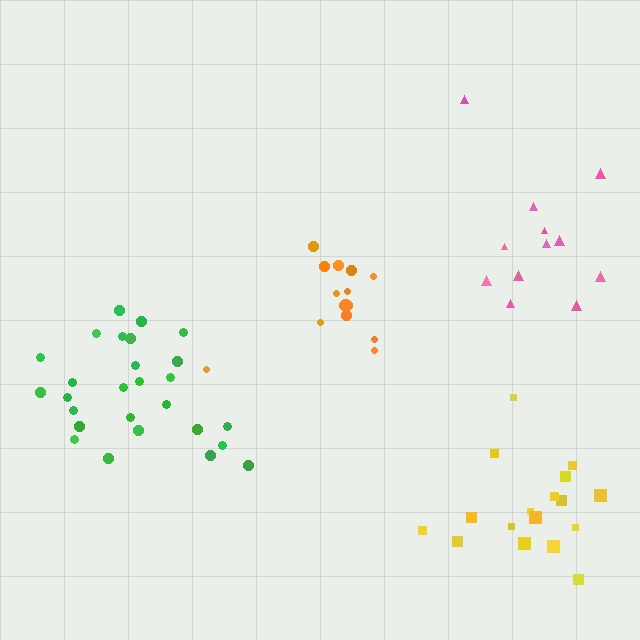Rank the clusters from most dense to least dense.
orange, green, yellow, pink.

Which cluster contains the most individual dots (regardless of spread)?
Green (27).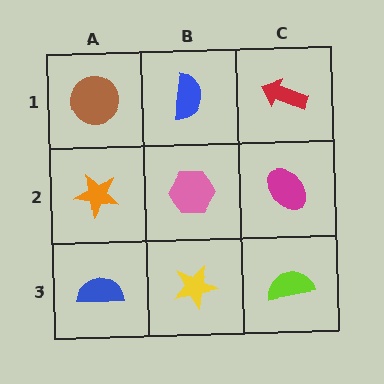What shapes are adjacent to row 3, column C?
A magenta ellipse (row 2, column C), a yellow star (row 3, column B).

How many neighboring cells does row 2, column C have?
3.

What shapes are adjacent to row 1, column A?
An orange star (row 2, column A), a blue semicircle (row 1, column B).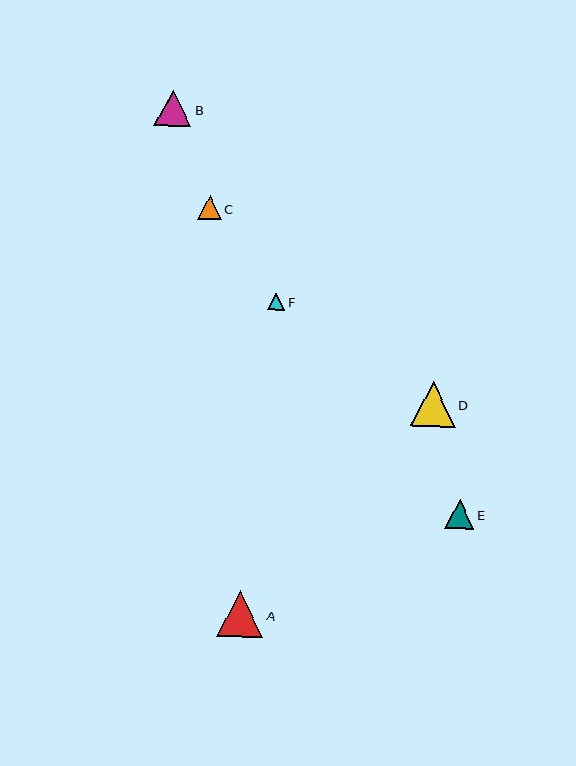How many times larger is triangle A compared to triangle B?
Triangle A is approximately 1.2 times the size of triangle B.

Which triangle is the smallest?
Triangle F is the smallest with a size of approximately 17 pixels.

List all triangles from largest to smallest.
From largest to smallest: A, D, B, E, C, F.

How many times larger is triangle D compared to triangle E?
Triangle D is approximately 1.5 times the size of triangle E.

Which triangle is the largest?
Triangle A is the largest with a size of approximately 46 pixels.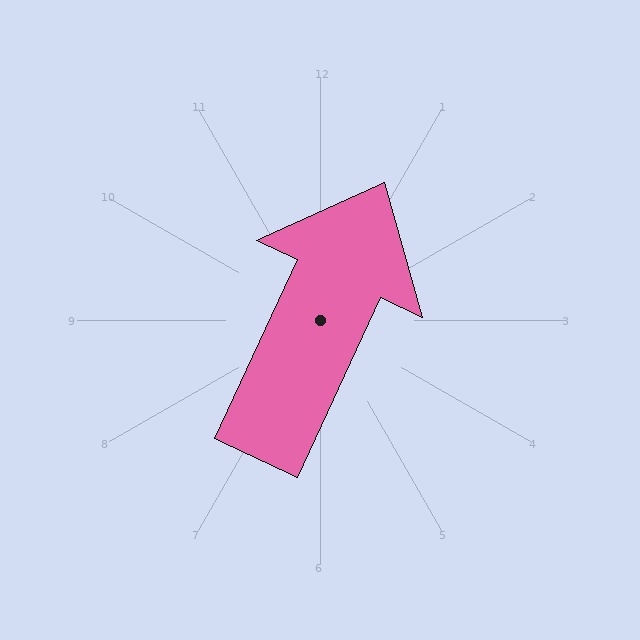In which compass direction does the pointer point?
Northeast.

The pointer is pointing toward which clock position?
Roughly 1 o'clock.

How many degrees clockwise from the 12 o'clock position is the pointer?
Approximately 25 degrees.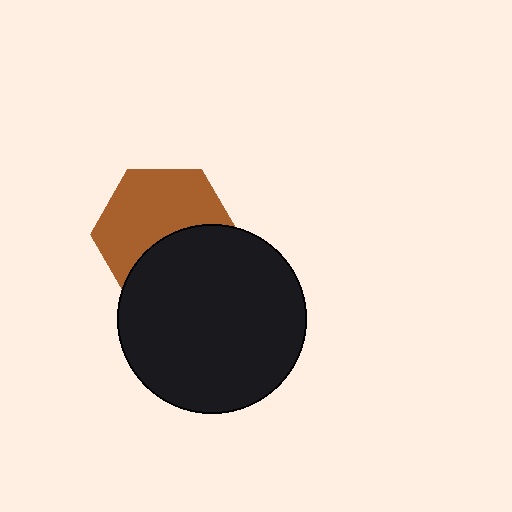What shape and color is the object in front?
The object in front is a black circle.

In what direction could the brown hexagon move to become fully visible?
The brown hexagon could move up. That would shift it out from behind the black circle entirely.